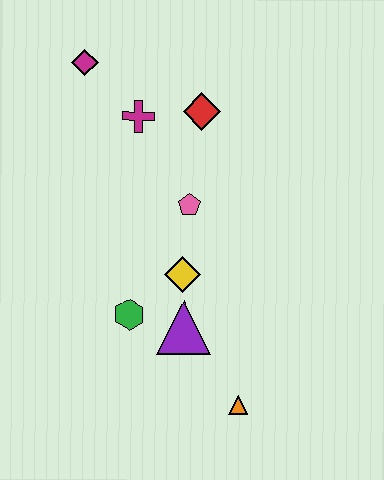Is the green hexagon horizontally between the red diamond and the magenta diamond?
Yes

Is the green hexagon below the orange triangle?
No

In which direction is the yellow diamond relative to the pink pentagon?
The yellow diamond is below the pink pentagon.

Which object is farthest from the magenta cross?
The orange triangle is farthest from the magenta cross.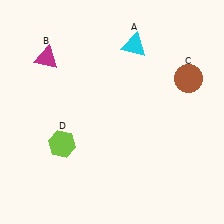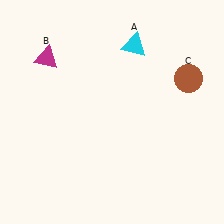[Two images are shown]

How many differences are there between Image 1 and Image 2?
There is 1 difference between the two images.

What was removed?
The lime hexagon (D) was removed in Image 2.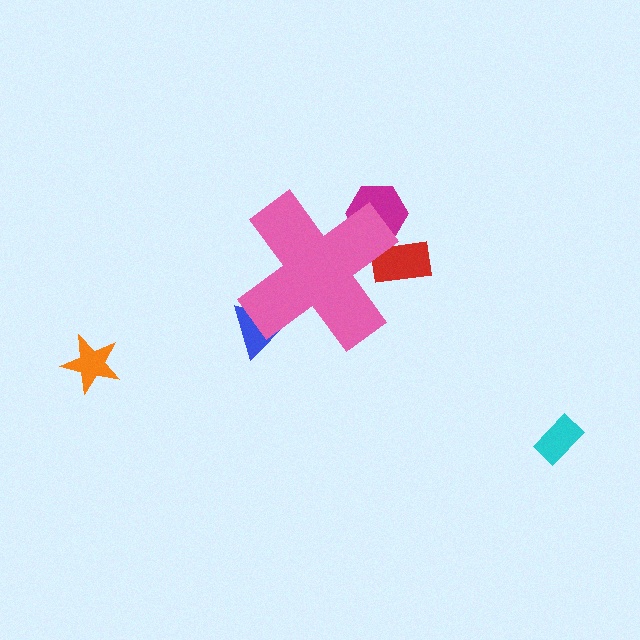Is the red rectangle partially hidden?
Yes, the red rectangle is partially hidden behind the pink cross.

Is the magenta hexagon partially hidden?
Yes, the magenta hexagon is partially hidden behind the pink cross.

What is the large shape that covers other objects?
A pink cross.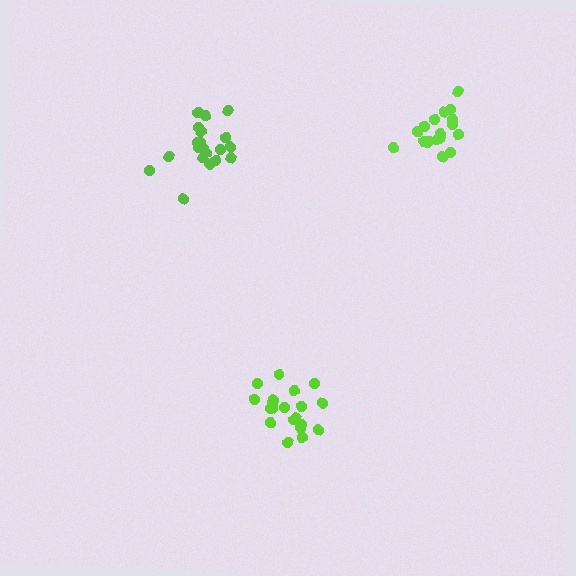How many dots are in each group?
Group 1: 18 dots, Group 2: 20 dots, Group 3: 20 dots (58 total).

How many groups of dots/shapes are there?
There are 3 groups.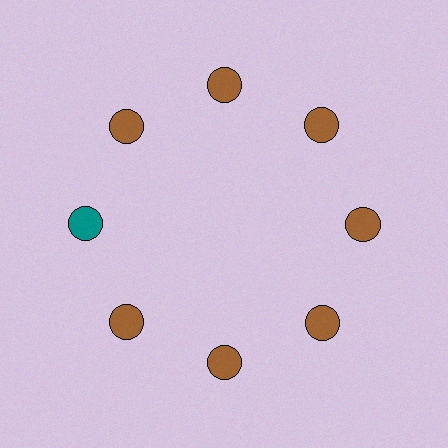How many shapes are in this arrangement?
There are 8 shapes arranged in a ring pattern.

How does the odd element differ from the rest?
It has a different color: teal instead of brown.